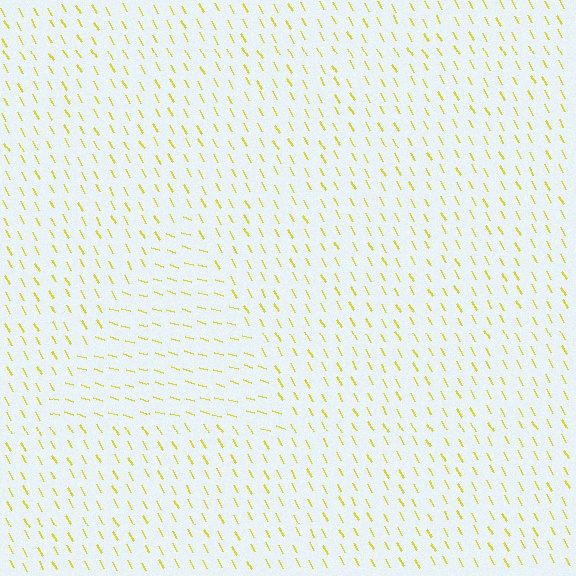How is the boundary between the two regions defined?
The boundary is defined purely by a change in line orientation (approximately 45 degrees difference). All lines are the same color and thickness.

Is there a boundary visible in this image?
Yes, there is a texture boundary formed by a change in line orientation.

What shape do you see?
I see a triangle.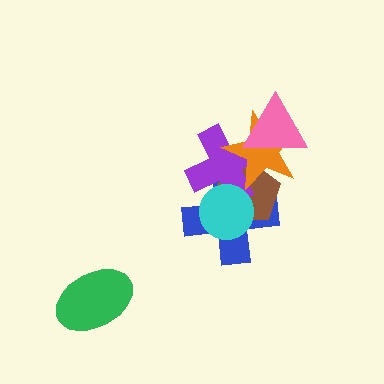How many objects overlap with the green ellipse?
0 objects overlap with the green ellipse.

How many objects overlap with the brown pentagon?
4 objects overlap with the brown pentagon.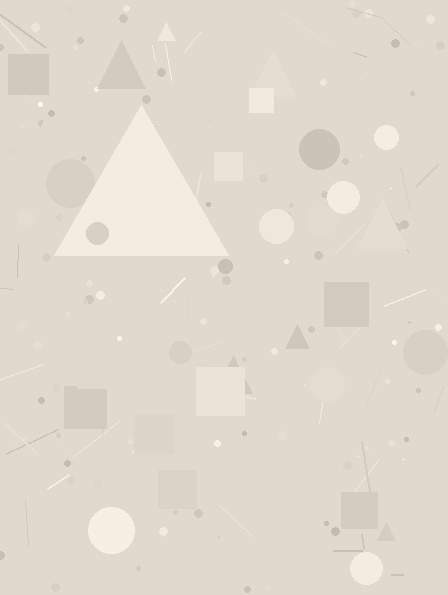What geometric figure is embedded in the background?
A triangle is embedded in the background.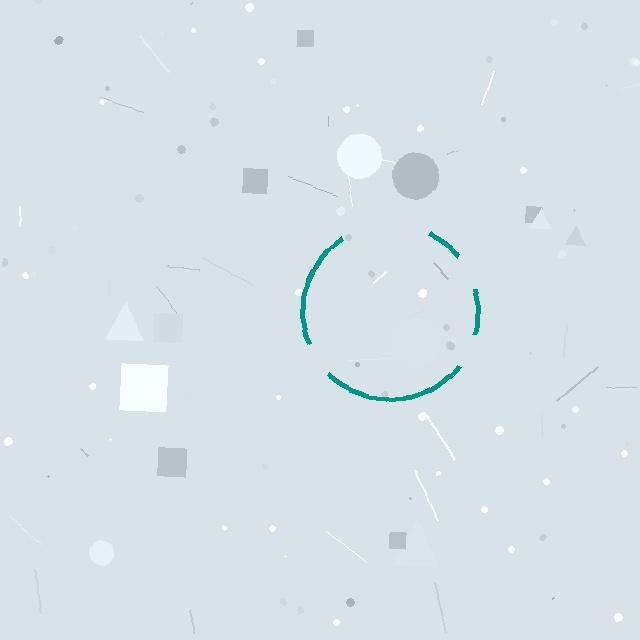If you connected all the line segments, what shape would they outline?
They would outline a circle.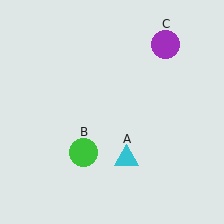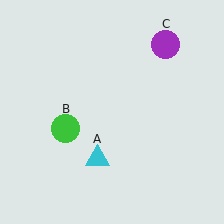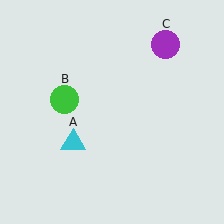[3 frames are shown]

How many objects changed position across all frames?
2 objects changed position: cyan triangle (object A), green circle (object B).